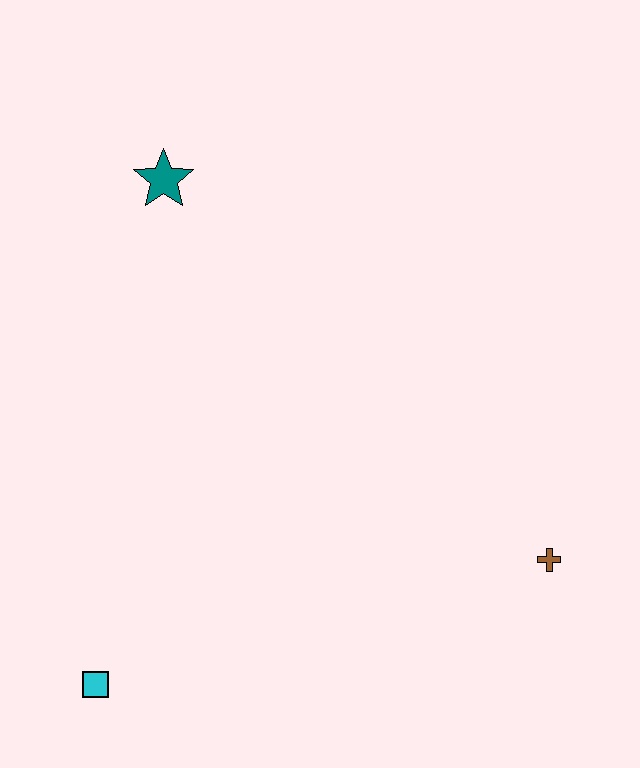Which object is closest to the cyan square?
The brown cross is closest to the cyan square.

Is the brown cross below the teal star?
Yes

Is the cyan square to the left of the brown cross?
Yes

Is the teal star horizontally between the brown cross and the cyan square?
Yes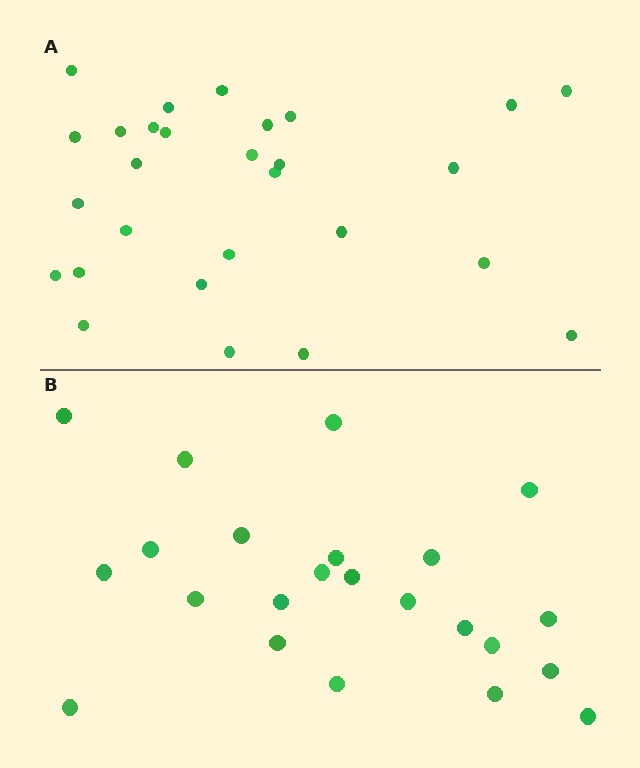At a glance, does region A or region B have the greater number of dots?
Region A (the top region) has more dots.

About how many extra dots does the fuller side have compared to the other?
Region A has about 5 more dots than region B.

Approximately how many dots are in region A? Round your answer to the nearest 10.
About 30 dots. (The exact count is 28, which rounds to 30.)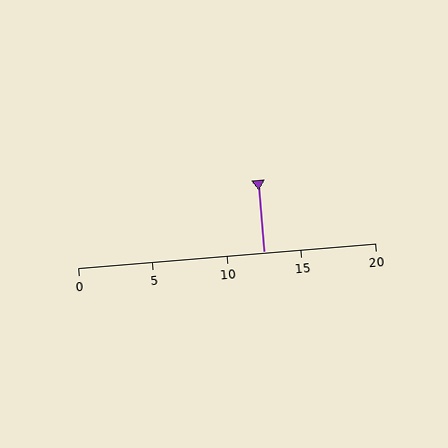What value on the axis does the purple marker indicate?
The marker indicates approximately 12.5.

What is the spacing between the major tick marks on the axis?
The major ticks are spaced 5 apart.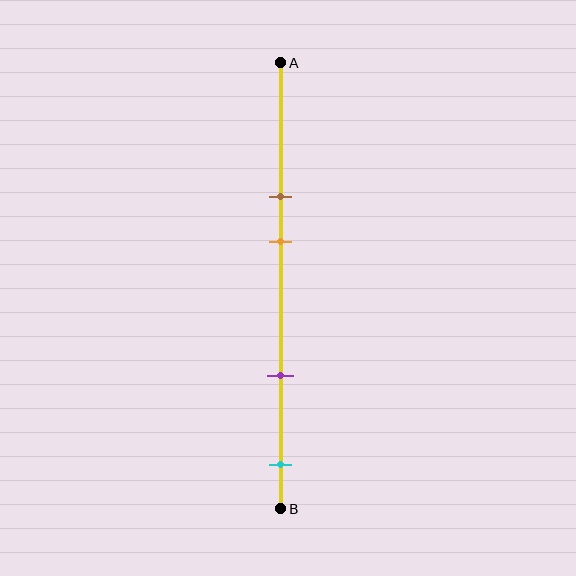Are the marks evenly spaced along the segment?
No, the marks are not evenly spaced.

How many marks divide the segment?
There are 4 marks dividing the segment.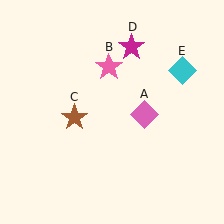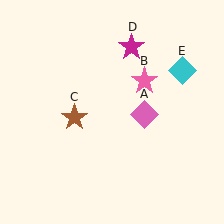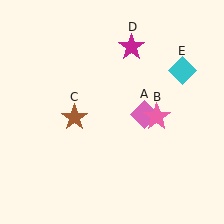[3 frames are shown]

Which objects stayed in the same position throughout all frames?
Pink diamond (object A) and brown star (object C) and magenta star (object D) and cyan diamond (object E) remained stationary.